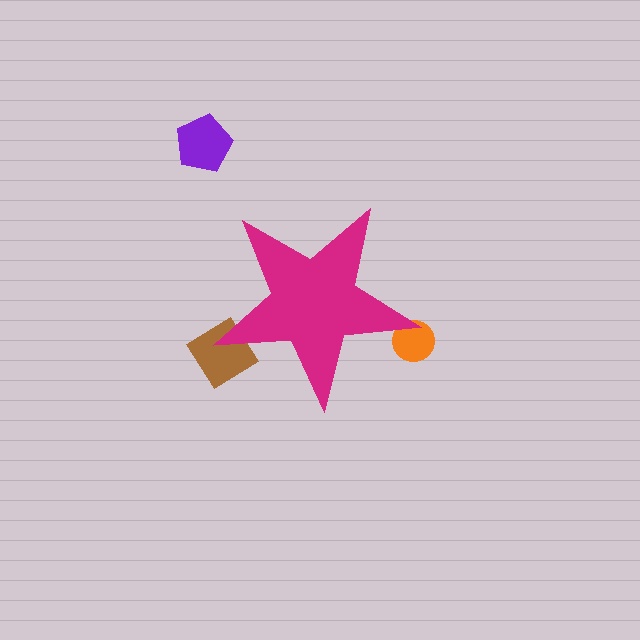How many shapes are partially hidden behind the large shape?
2 shapes are partially hidden.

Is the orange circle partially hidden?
Yes, the orange circle is partially hidden behind the magenta star.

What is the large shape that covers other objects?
A magenta star.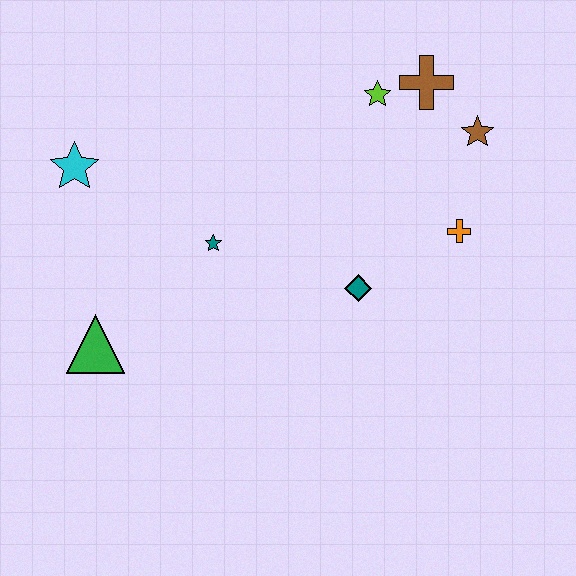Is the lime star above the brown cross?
No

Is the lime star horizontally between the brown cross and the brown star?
No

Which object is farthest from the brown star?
The green triangle is farthest from the brown star.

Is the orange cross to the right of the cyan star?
Yes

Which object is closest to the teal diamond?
The orange cross is closest to the teal diamond.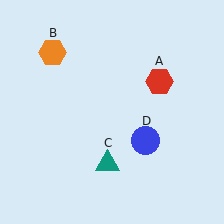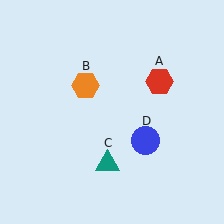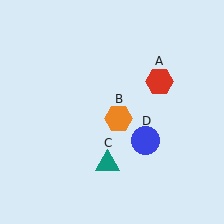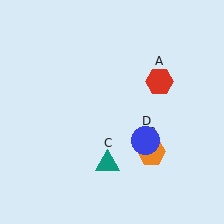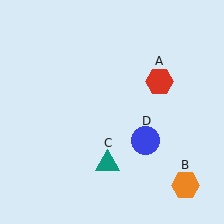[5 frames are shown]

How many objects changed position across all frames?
1 object changed position: orange hexagon (object B).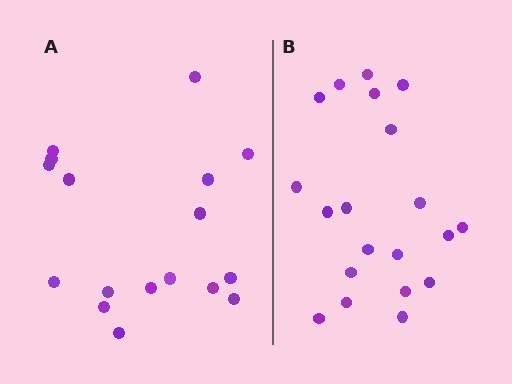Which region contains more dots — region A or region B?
Region B (the right region) has more dots.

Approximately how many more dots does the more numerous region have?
Region B has just a few more — roughly 2 or 3 more dots than region A.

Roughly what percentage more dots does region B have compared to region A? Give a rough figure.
About 20% more.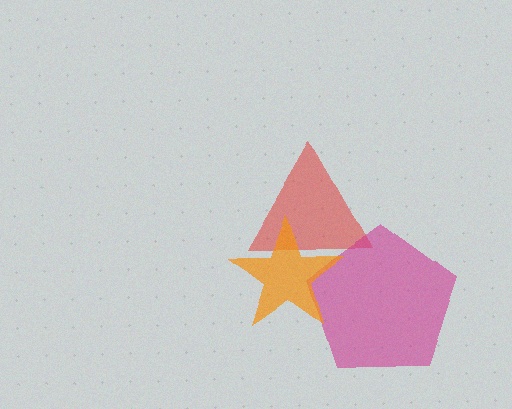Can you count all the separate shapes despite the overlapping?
Yes, there are 3 separate shapes.